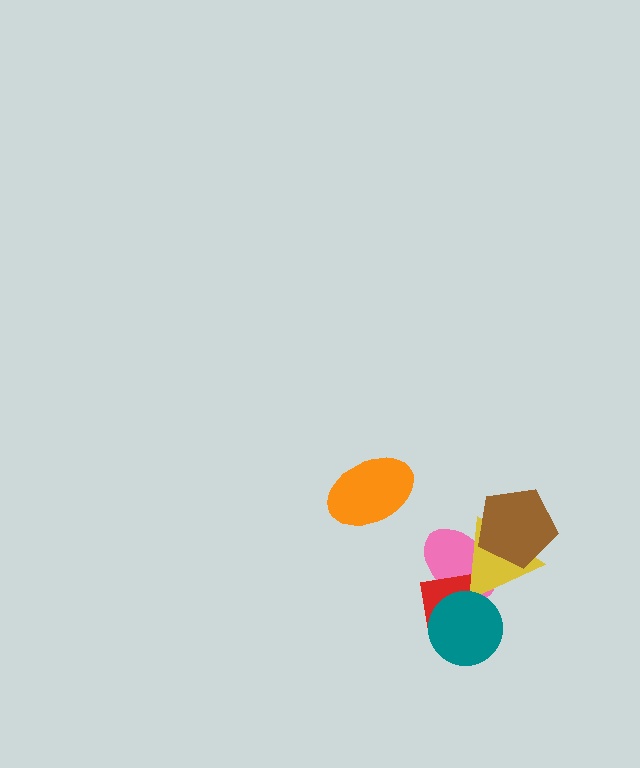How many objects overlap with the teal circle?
3 objects overlap with the teal circle.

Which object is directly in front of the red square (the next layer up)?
The yellow triangle is directly in front of the red square.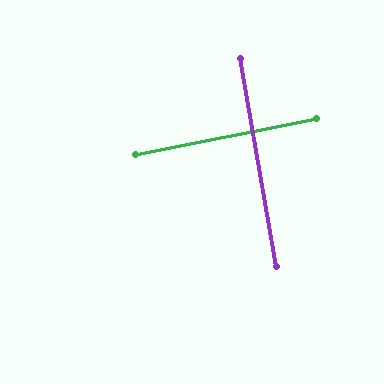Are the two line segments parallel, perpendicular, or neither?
Perpendicular — they meet at approximately 89°.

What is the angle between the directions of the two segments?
Approximately 89 degrees.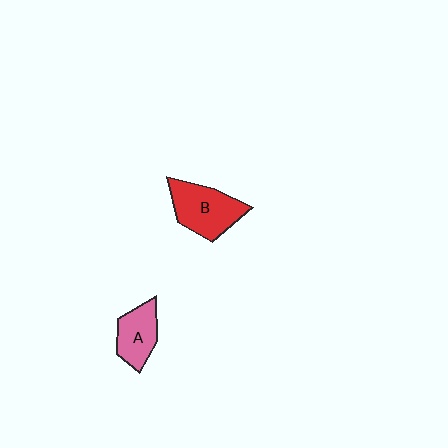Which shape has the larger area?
Shape B (red).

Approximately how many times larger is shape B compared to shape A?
Approximately 1.4 times.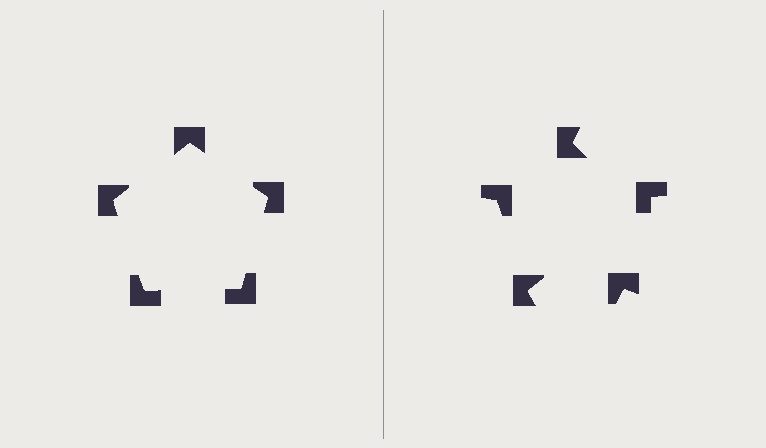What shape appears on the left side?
An illusory pentagon.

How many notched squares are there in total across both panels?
10 — 5 on each side.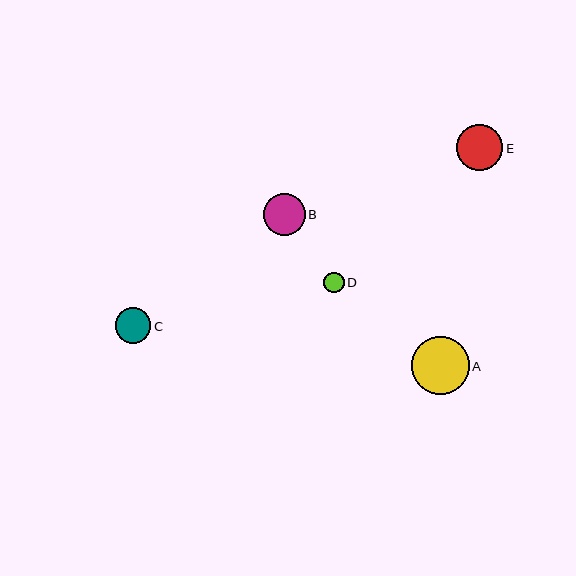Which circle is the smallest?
Circle D is the smallest with a size of approximately 20 pixels.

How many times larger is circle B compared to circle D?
Circle B is approximately 2.0 times the size of circle D.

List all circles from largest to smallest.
From largest to smallest: A, E, B, C, D.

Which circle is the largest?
Circle A is the largest with a size of approximately 58 pixels.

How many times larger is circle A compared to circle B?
Circle A is approximately 1.4 times the size of circle B.